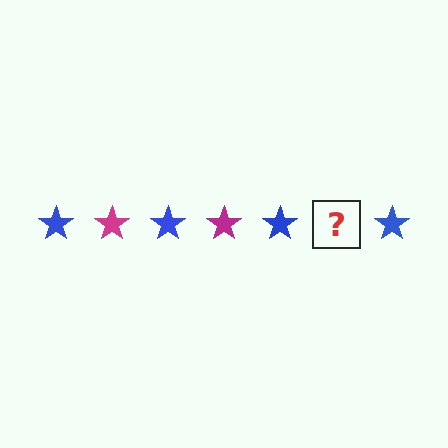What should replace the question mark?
The question mark should be replaced with a magenta star.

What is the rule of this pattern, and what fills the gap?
The rule is that the pattern cycles through blue, magenta stars. The gap should be filled with a magenta star.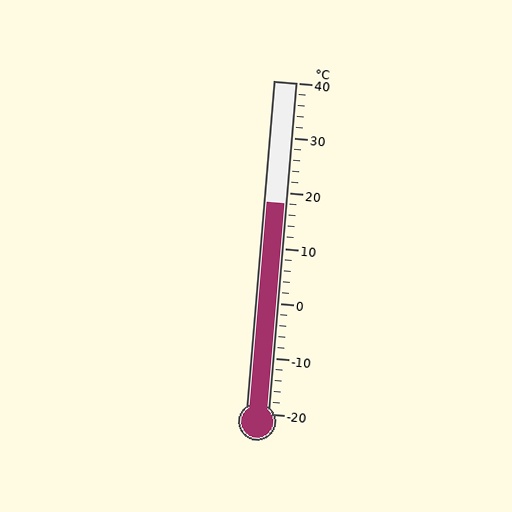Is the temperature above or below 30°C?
The temperature is below 30°C.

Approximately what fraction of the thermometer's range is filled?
The thermometer is filled to approximately 65% of its range.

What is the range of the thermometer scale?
The thermometer scale ranges from -20°C to 40°C.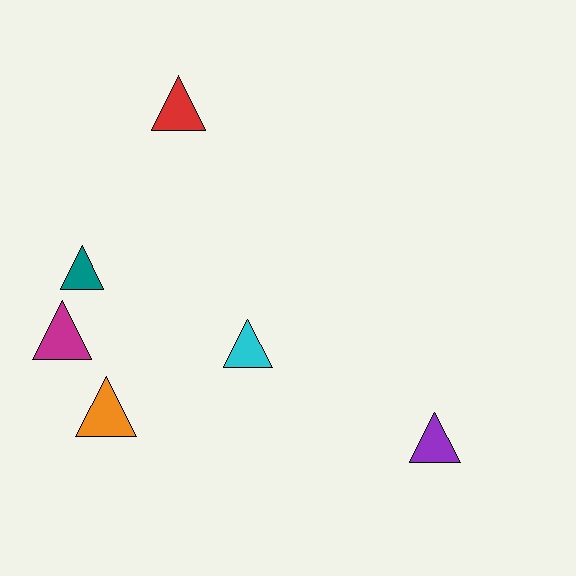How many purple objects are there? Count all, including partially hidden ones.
There is 1 purple object.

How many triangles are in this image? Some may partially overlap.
There are 6 triangles.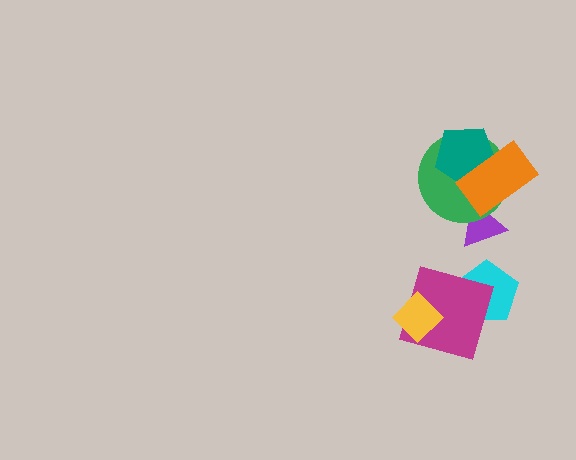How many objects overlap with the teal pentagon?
2 objects overlap with the teal pentagon.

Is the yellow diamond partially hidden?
No, no other shape covers it.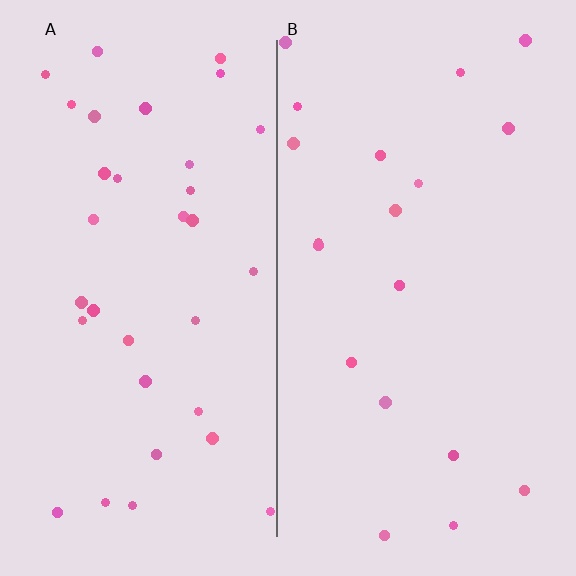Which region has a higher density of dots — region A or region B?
A (the left).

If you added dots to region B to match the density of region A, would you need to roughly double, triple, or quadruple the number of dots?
Approximately double.